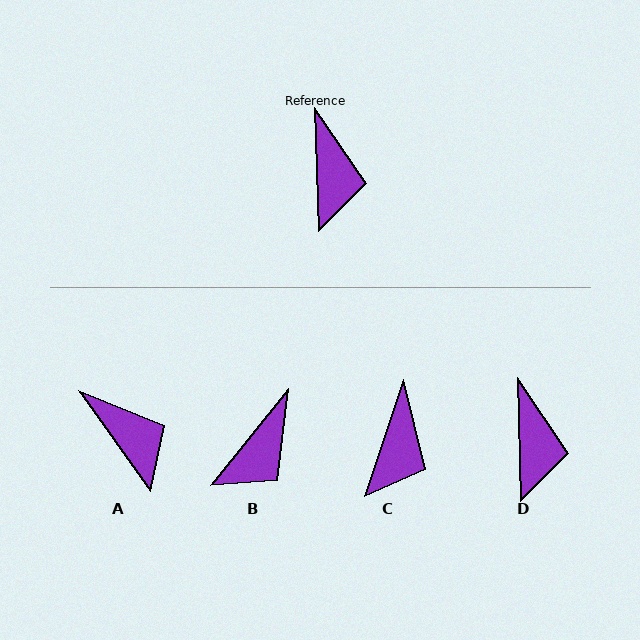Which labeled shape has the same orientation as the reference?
D.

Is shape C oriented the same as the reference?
No, it is off by about 20 degrees.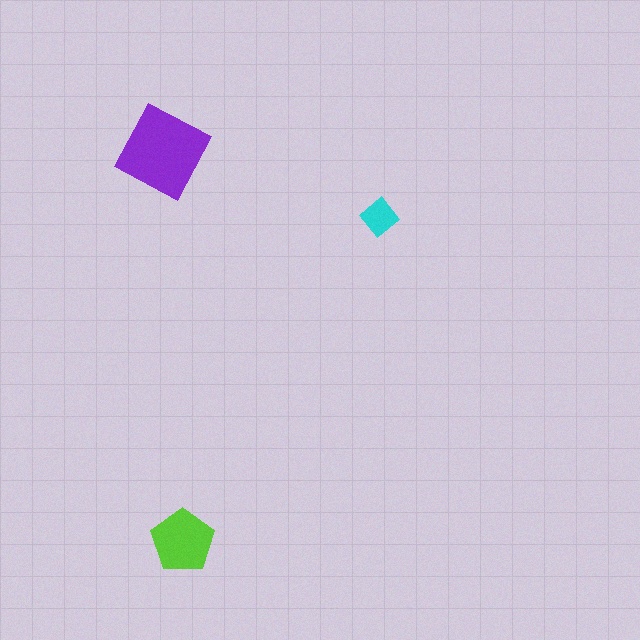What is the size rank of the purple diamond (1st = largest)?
1st.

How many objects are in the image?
There are 3 objects in the image.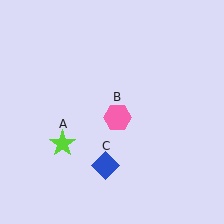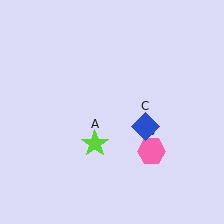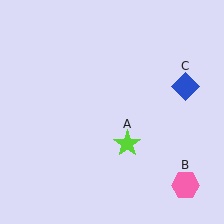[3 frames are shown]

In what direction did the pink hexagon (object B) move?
The pink hexagon (object B) moved down and to the right.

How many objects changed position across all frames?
3 objects changed position: lime star (object A), pink hexagon (object B), blue diamond (object C).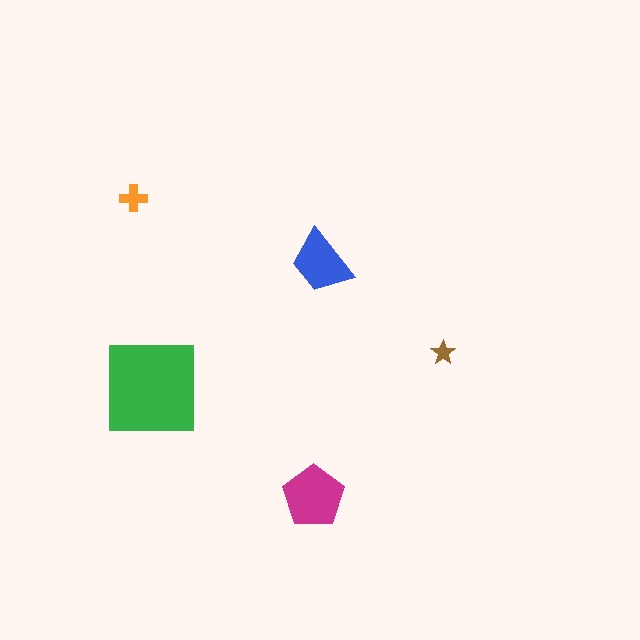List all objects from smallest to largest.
The brown star, the orange cross, the blue trapezoid, the magenta pentagon, the green square.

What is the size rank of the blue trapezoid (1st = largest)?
3rd.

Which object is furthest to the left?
The orange cross is leftmost.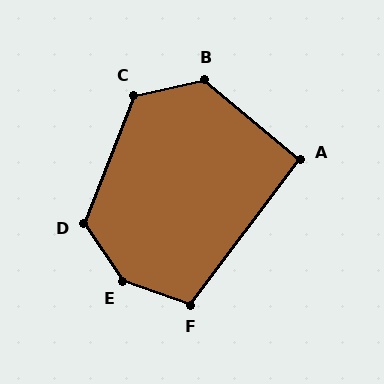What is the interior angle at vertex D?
Approximately 124 degrees (obtuse).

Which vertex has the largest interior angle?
E, at approximately 143 degrees.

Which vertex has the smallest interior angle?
A, at approximately 93 degrees.